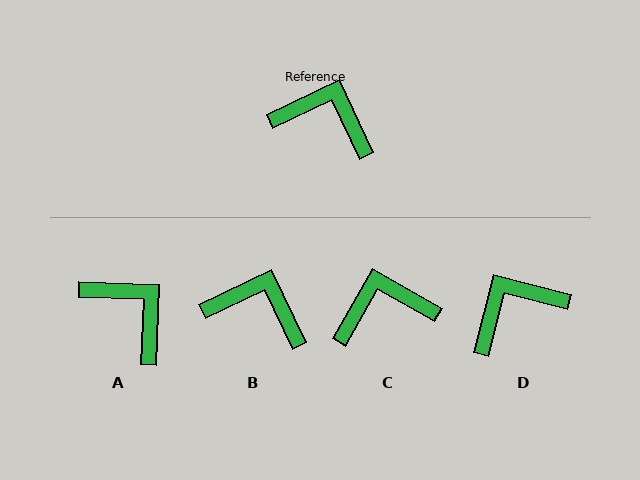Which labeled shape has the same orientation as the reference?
B.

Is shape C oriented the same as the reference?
No, it is off by about 35 degrees.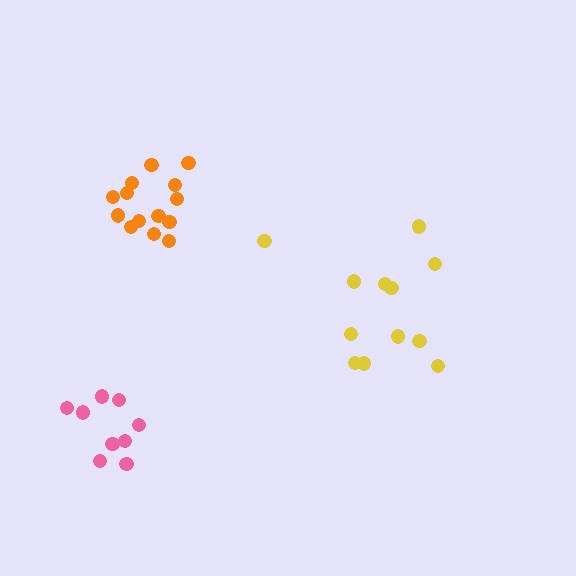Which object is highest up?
The orange cluster is topmost.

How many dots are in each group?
Group 1: 14 dots, Group 2: 9 dots, Group 3: 12 dots (35 total).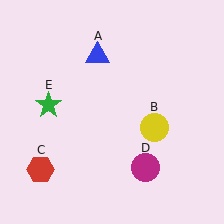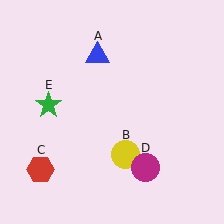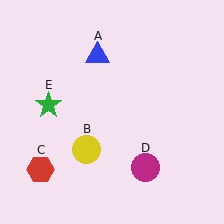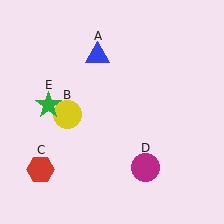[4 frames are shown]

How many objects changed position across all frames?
1 object changed position: yellow circle (object B).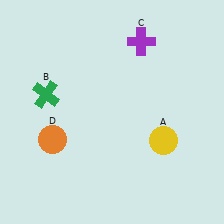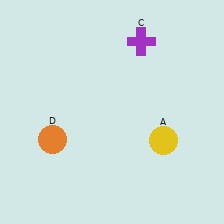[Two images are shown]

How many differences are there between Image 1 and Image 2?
There is 1 difference between the two images.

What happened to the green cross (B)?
The green cross (B) was removed in Image 2. It was in the top-left area of Image 1.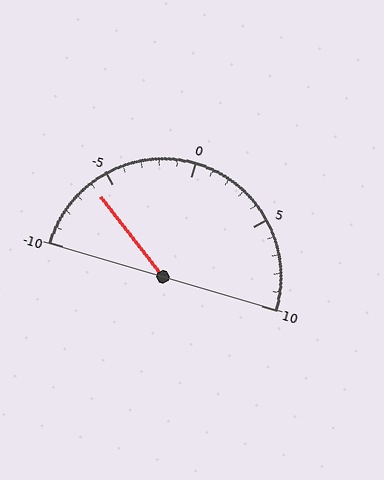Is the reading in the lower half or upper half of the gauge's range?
The reading is in the lower half of the range (-10 to 10).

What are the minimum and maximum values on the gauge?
The gauge ranges from -10 to 10.